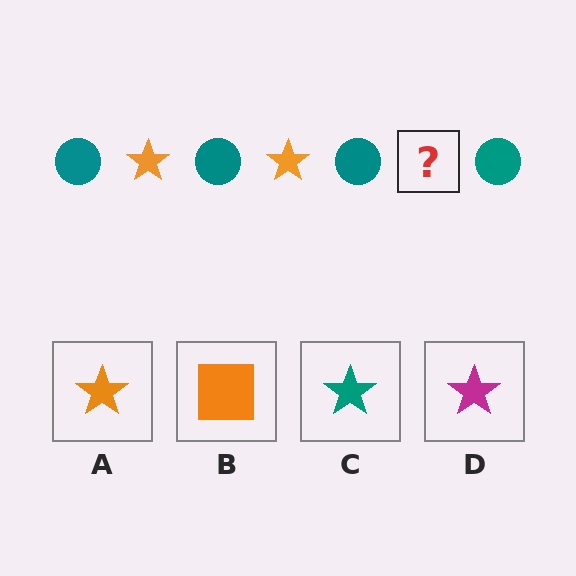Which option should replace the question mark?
Option A.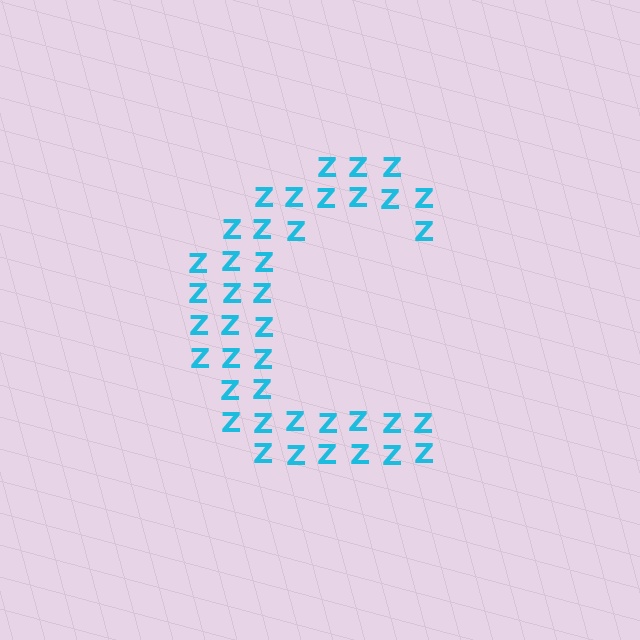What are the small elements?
The small elements are letter Z's.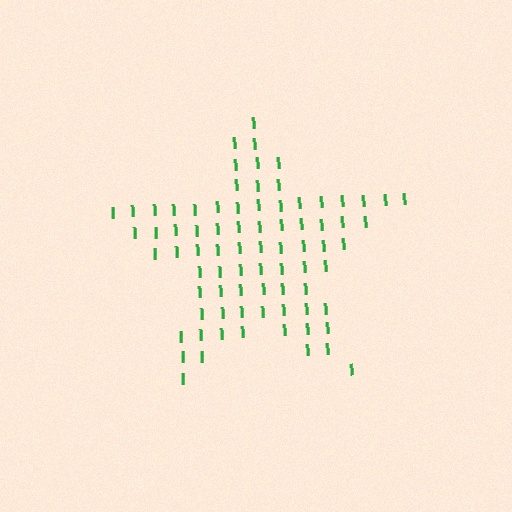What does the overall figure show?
The overall figure shows a star.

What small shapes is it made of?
It is made of small letter I's.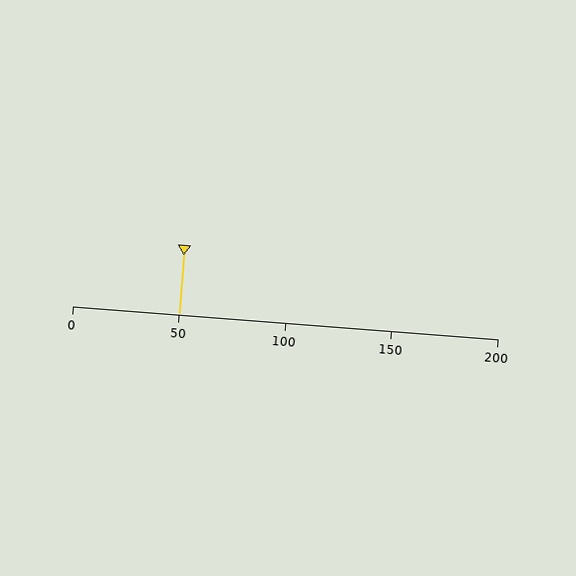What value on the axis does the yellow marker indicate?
The marker indicates approximately 50.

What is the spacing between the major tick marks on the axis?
The major ticks are spaced 50 apart.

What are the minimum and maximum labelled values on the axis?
The axis runs from 0 to 200.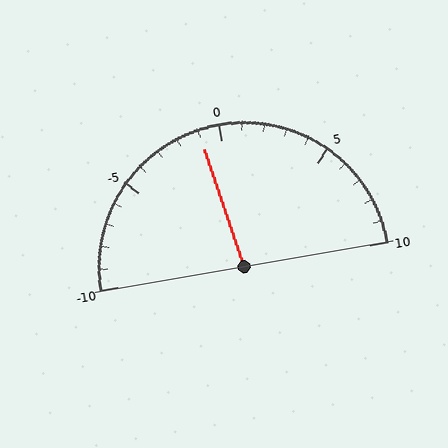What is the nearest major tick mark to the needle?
The nearest major tick mark is 0.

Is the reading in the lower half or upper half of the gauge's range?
The reading is in the lower half of the range (-10 to 10).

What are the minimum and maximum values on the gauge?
The gauge ranges from -10 to 10.